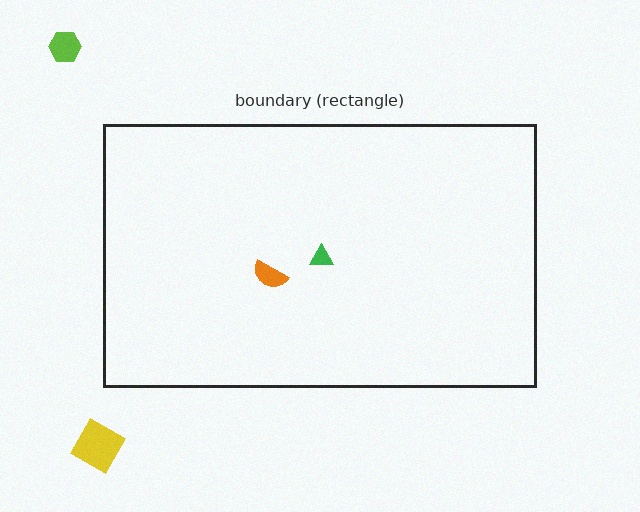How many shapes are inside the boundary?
2 inside, 2 outside.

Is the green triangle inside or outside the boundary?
Inside.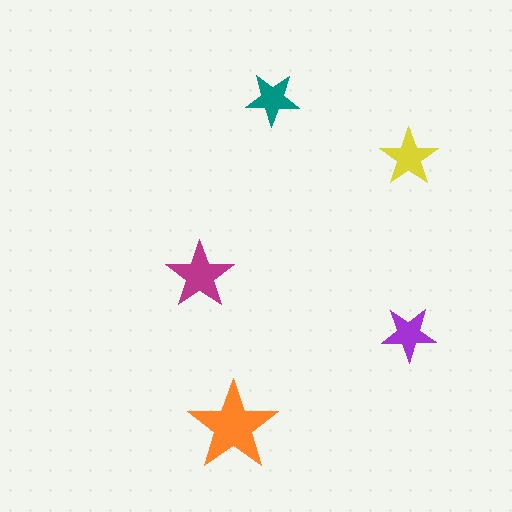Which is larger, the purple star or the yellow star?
The yellow one.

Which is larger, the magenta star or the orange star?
The orange one.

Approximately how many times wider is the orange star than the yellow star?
About 1.5 times wider.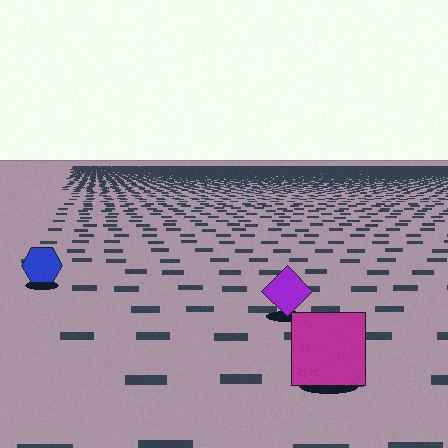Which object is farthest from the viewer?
The blue hexagon is farthest from the viewer. It appears smaller and the ground texture around it is denser.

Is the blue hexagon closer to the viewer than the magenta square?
No. The magenta square is closer — you can tell from the texture gradient: the ground texture is coarser near it.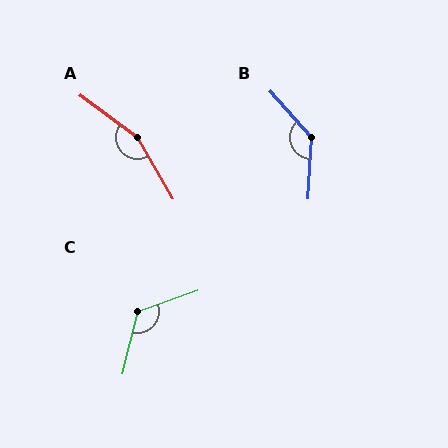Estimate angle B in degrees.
Approximately 135 degrees.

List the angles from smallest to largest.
C (123°), B (135°), A (157°).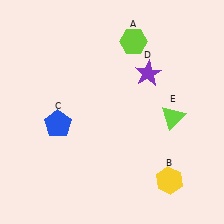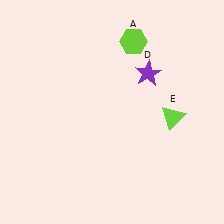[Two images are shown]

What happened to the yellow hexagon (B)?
The yellow hexagon (B) was removed in Image 2. It was in the bottom-right area of Image 1.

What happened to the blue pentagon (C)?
The blue pentagon (C) was removed in Image 2. It was in the bottom-left area of Image 1.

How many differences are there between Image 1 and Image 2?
There are 2 differences between the two images.